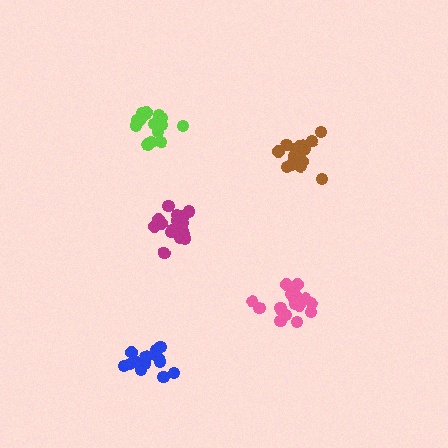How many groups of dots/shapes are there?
There are 5 groups.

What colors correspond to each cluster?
The clusters are colored: pink, lime, brown, magenta, blue.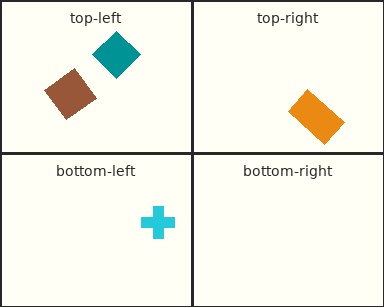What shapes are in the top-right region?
The orange rectangle.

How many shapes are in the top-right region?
1.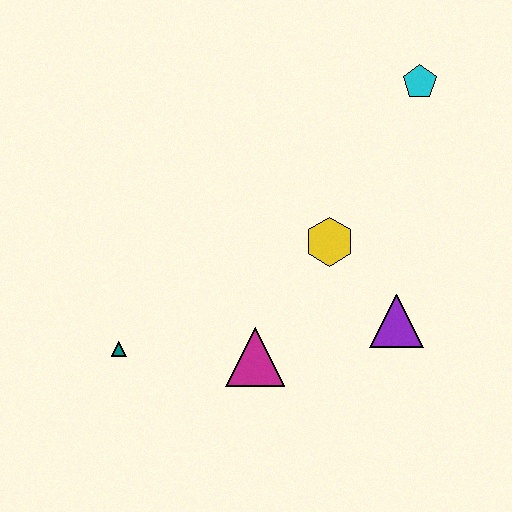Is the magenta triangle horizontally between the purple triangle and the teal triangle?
Yes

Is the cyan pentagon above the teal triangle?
Yes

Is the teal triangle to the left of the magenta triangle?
Yes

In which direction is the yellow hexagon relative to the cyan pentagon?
The yellow hexagon is below the cyan pentagon.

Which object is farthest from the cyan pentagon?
The teal triangle is farthest from the cyan pentagon.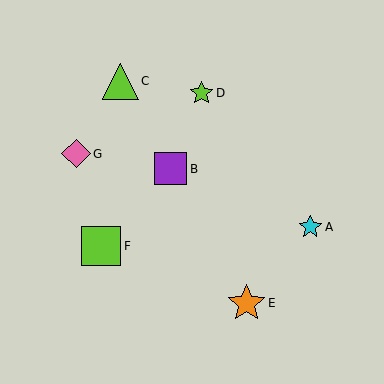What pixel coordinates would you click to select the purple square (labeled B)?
Click at (171, 169) to select the purple square B.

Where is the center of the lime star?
The center of the lime star is at (202, 93).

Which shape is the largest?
The lime square (labeled F) is the largest.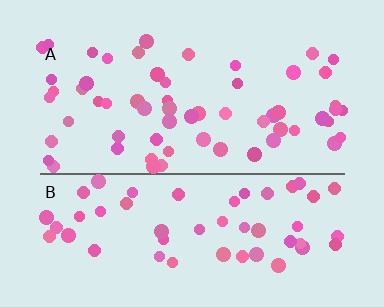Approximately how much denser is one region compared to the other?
Approximately 1.1× — region A over region B.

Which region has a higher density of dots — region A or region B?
A (the top).